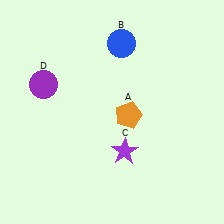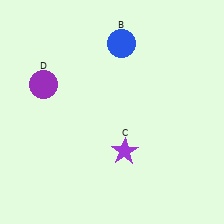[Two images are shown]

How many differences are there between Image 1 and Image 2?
There is 1 difference between the two images.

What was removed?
The orange pentagon (A) was removed in Image 2.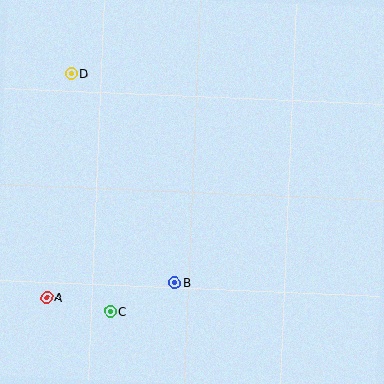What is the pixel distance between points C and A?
The distance between C and A is 65 pixels.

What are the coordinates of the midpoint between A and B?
The midpoint between A and B is at (111, 290).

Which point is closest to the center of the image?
Point B at (175, 282) is closest to the center.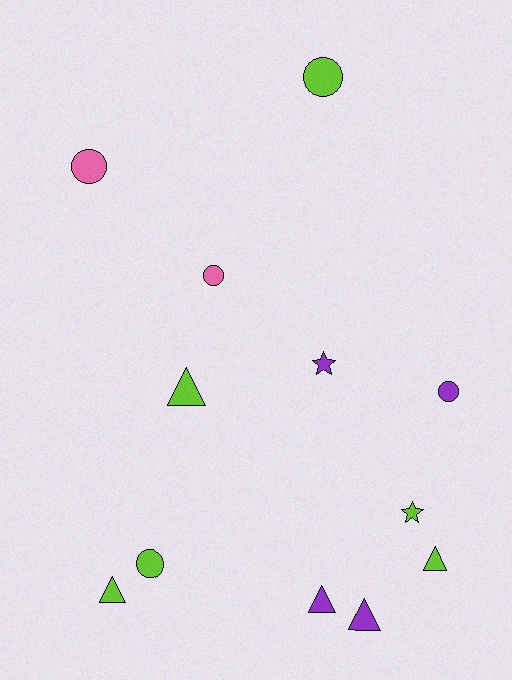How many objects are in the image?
There are 12 objects.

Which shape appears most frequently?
Circle, with 5 objects.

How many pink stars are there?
There are no pink stars.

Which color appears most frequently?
Lime, with 6 objects.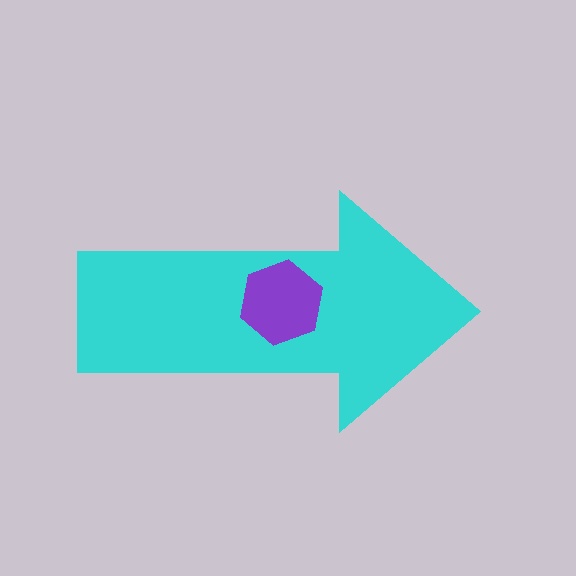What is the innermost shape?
The purple hexagon.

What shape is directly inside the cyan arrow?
The purple hexagon.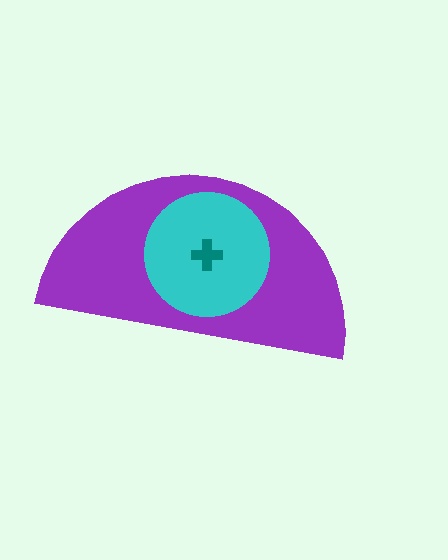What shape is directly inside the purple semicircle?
The cyan circle.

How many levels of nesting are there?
3.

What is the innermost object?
The teal cross.